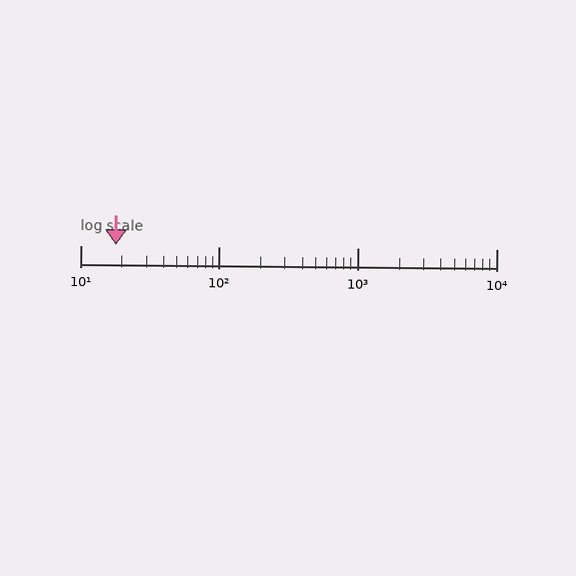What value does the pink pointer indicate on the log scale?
The pointer indicates approximately 18.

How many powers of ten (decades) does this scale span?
The scale spans 3 decades, from 10 to 10000.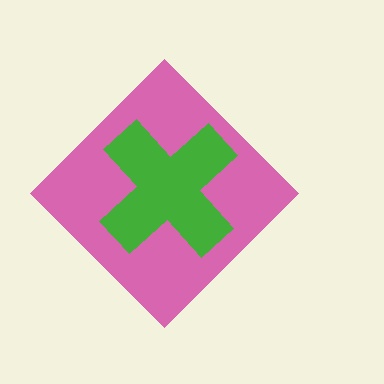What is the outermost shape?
The pink diamond.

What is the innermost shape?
The green cross.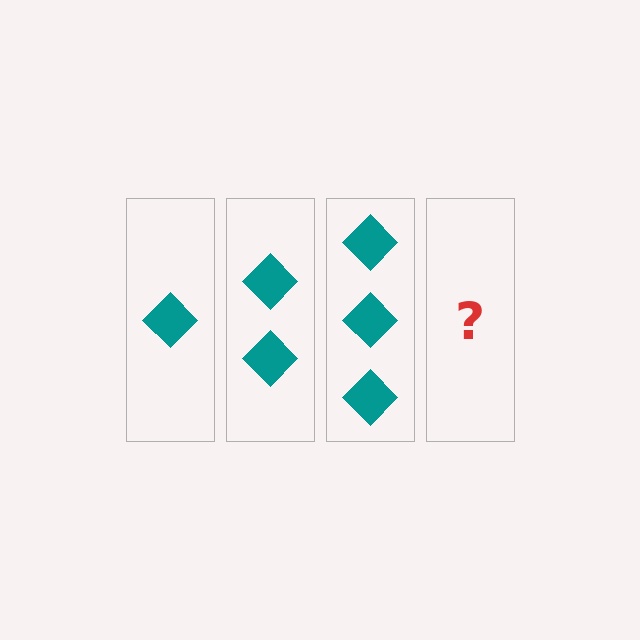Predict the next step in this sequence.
The next step is 4 diamonds.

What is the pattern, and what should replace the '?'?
The pattern is that each step adds one more diamond. The '?' should be 4 diamonds.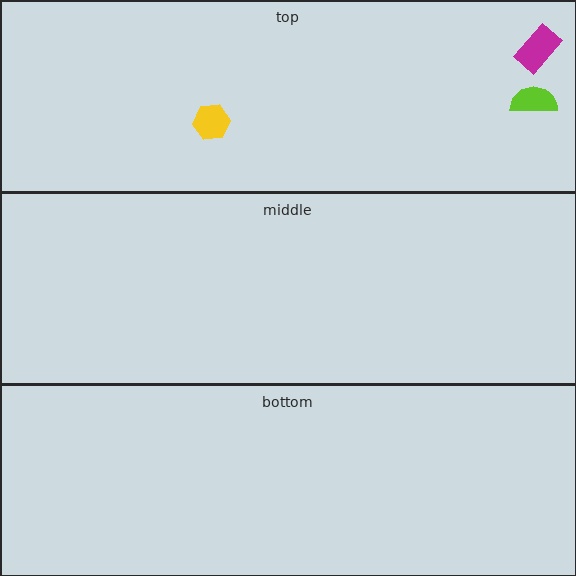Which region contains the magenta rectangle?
The top region.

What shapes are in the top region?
The magenta rectangle, the lime semicircle, the yellow hexagon.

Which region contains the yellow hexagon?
The top region.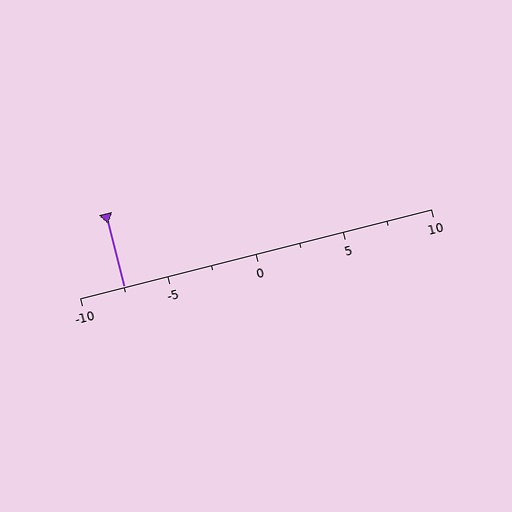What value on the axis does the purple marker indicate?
The marker indicates approximately -7.5.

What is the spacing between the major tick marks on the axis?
The major ticks are spaced 5 apart.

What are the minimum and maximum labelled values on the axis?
The axis runs from -10 to 10.